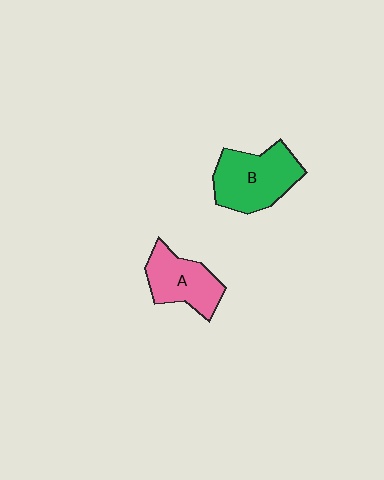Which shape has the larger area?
Shape B (green).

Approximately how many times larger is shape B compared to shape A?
Approximately 1.3 times.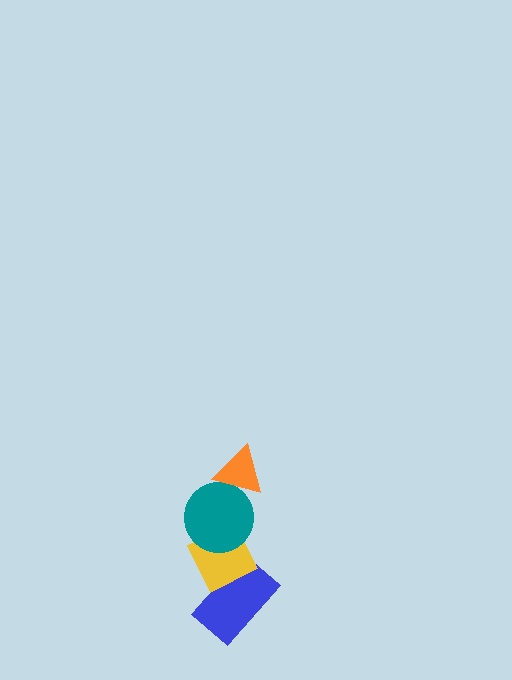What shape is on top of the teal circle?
The orange triangle is on top of the teal circle.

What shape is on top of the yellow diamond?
The teal circle is on top of the yellow diamond.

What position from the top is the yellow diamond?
The yellow diamond is 3rd from the top.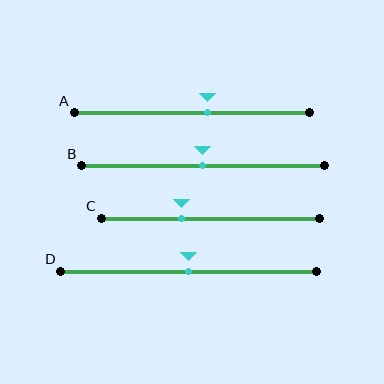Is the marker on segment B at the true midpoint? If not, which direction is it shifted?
Yes, the marker on segment B is at the true midpoint.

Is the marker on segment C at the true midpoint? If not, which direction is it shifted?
No, the marker on segment C is shifted to the left by about 13% of the segment length.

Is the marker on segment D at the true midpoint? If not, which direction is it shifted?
Yes, the marker on segment D is at the true midpoint.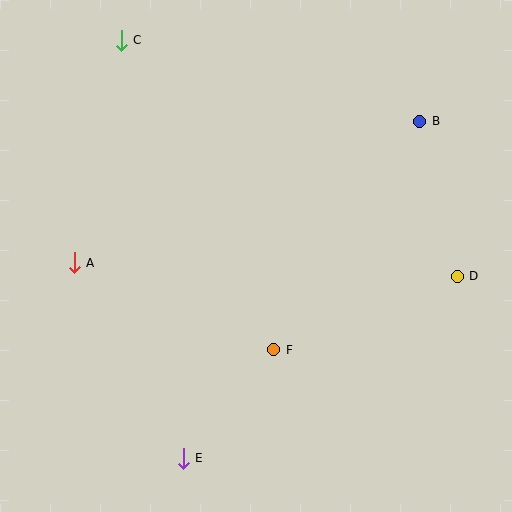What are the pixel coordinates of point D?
Point D is at (457, 276).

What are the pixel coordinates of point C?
Point C is at (121, 40).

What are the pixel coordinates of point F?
Point F is at (274, 350).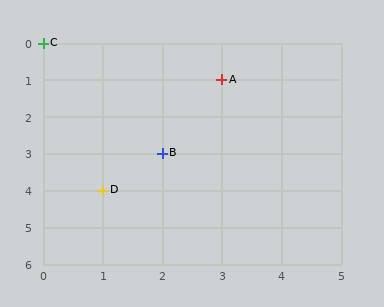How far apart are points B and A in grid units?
Points B and A are 1 column and 2 rows apart (about 2.2 grid units diagonally).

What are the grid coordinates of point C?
Point C is at grid coordinates (0, 0).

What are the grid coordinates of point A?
Point A is at grid coordinates (3, 1).